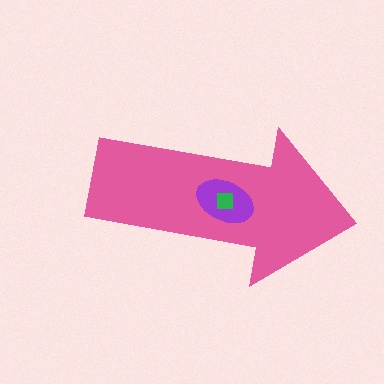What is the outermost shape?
The pink arrow.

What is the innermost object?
The green square.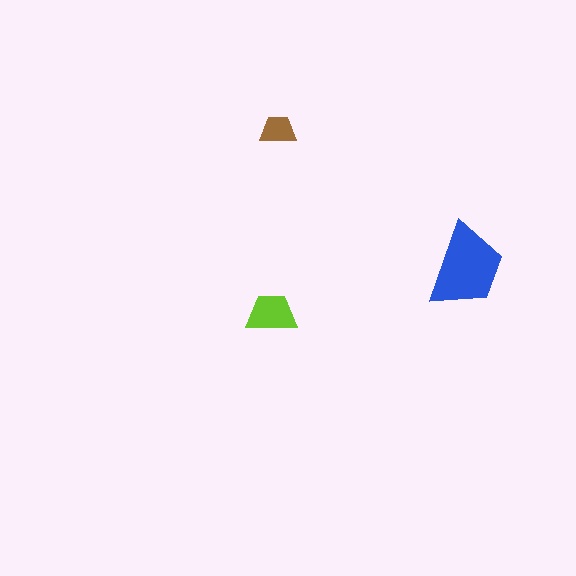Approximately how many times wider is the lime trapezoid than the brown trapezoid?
About 1.5 times wider.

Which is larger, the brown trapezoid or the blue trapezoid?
The blue one.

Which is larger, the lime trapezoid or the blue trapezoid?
The blue one.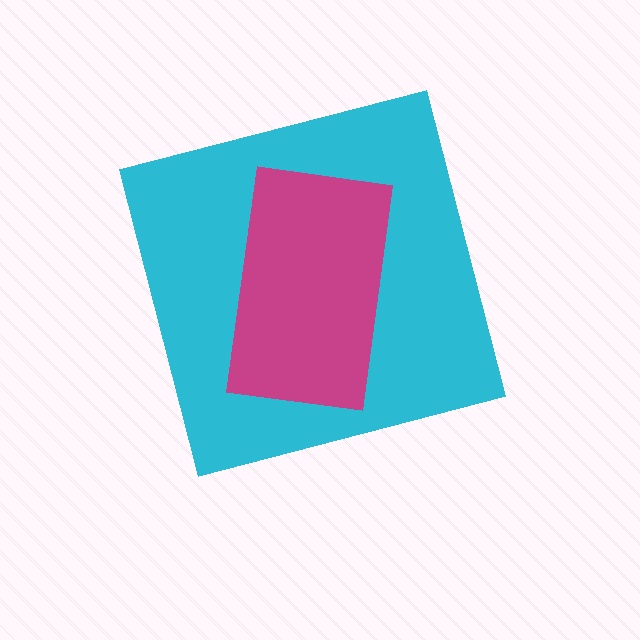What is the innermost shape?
The magenta rectangle.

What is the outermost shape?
The cyan square.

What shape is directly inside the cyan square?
The magenta rectangle.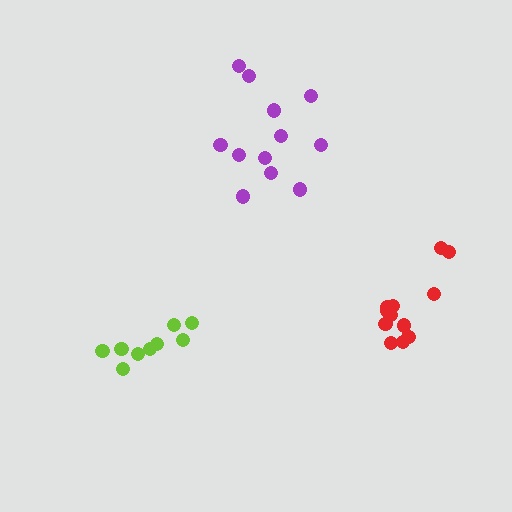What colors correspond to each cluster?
The clusters are colored: lime, purple, red.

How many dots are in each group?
Group 1: 9 dots, Group 2: 12 dots, Group 3: 12 dots (33 total).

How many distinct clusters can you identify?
There are 3 distinct clusters.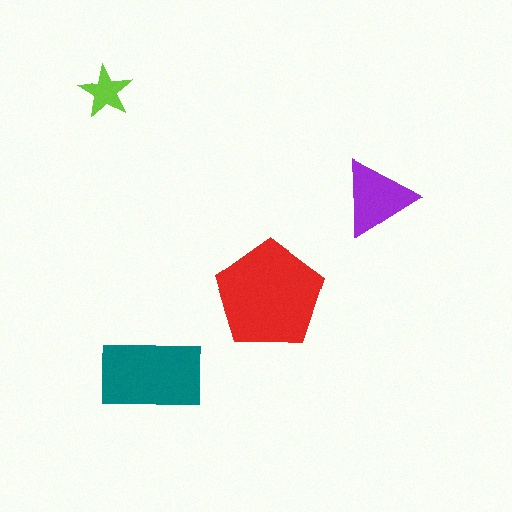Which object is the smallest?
The lime star.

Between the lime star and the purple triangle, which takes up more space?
The purple triangle.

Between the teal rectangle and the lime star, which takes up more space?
The teal rectangle.